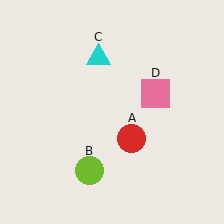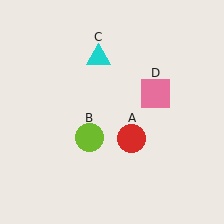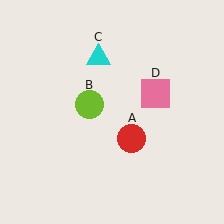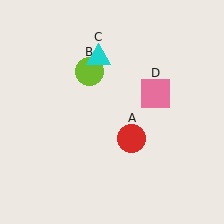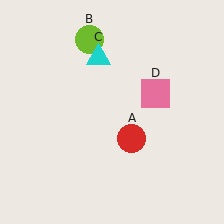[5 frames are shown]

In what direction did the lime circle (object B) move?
The lime circle (object B) moved up.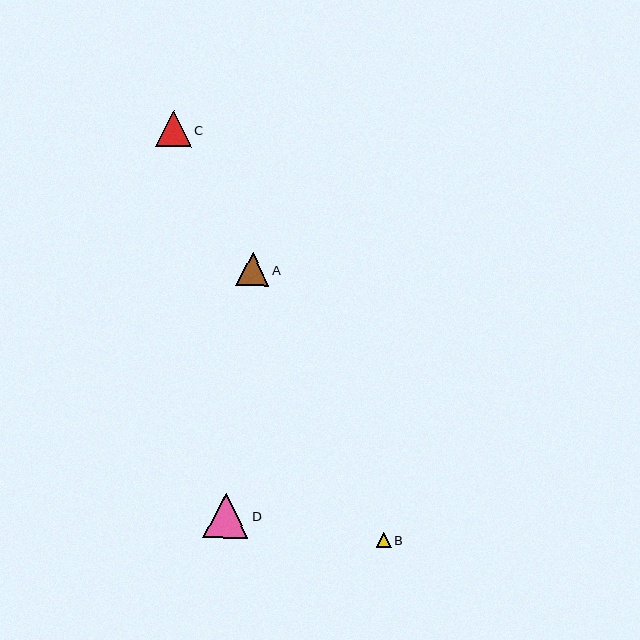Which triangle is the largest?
Triangle D is the largest with a size of approximately 45 pixels.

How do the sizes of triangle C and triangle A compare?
Triangle C and triangle A are approximately the same size.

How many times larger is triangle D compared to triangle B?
Triangle D is approximately 3.0 times the size of triangle B.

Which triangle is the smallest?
Triangle B is the smallest with a size of approximately 15 pixels.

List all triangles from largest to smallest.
From largest to smallest: D, C, A, B.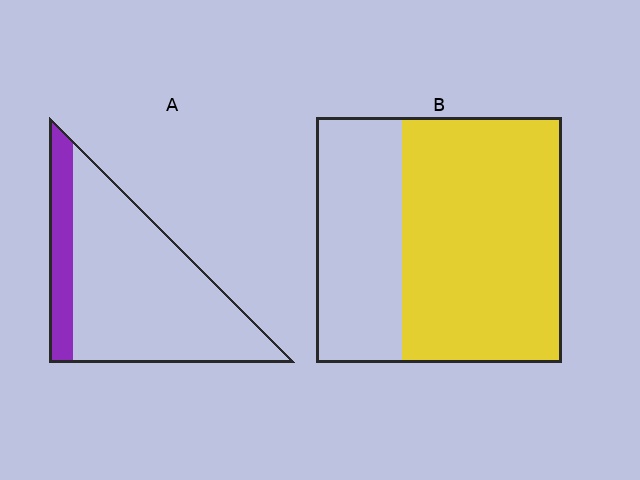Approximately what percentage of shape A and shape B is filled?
A is approximately 20% and B is approximately 65%.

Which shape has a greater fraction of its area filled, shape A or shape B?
Shape B.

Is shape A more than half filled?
No.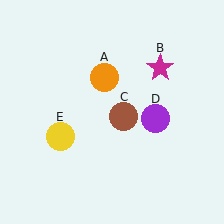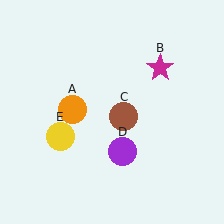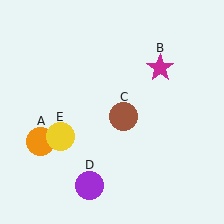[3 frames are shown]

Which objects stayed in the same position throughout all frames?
Magenta star (object B) and brown circle (object C) and yellow circle (object E) remained stationary.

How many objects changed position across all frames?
2 objects changed position: orange circle (object A), purple circle (object D).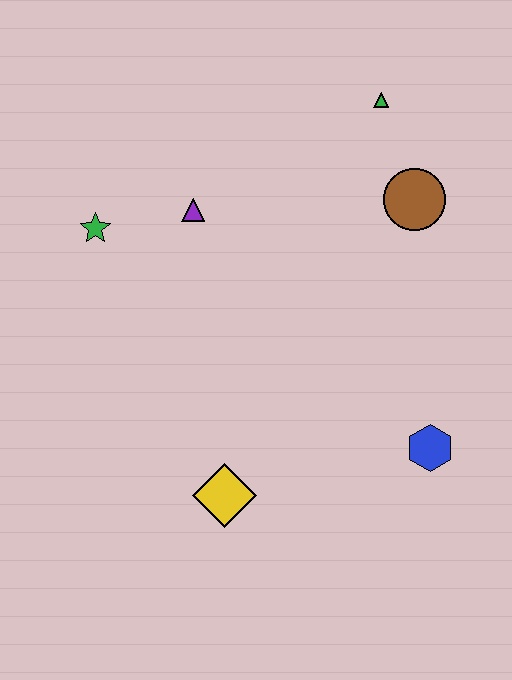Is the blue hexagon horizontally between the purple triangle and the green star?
No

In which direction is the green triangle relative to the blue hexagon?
The green triangle is above the blue hexagon.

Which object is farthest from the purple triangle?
The blue hexagon is farthest from the purple triangle.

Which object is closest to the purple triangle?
The green star is closest to the purple triangle.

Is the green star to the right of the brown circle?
No